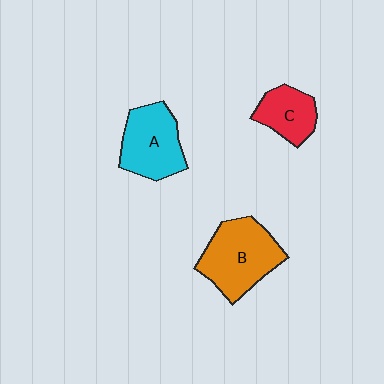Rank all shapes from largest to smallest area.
From largest to smallest: B (orange), A (cyan), C (red).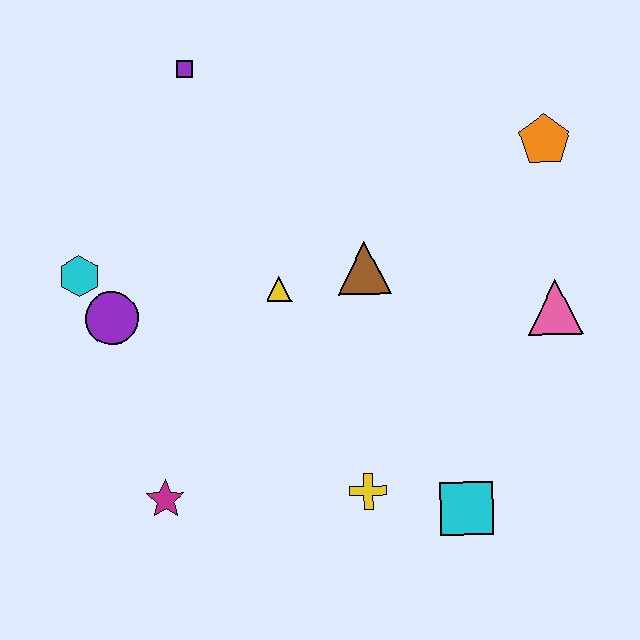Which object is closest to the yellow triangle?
The brown triangle is closest to the yellow triangle.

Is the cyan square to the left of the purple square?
No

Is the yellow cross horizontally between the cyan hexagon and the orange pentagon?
Yes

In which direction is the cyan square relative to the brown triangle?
The cyan square is below the brown triangle.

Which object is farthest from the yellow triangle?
The orange pentagon is farthest from the yellow triangle.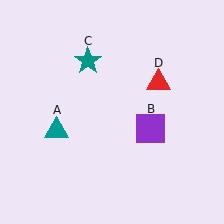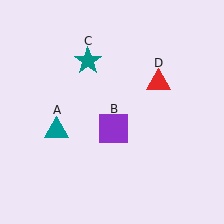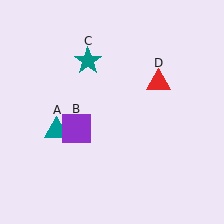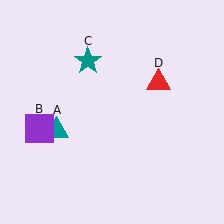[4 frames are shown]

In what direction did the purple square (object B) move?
The purple square (object B) moved left.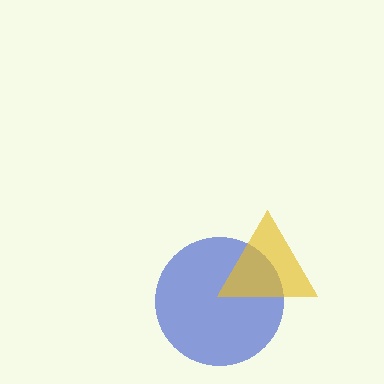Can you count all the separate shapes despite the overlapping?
Yes, there are 2 separate shapes.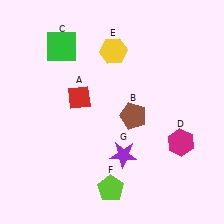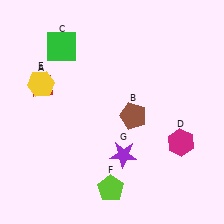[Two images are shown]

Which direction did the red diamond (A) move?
The red diamond (A) moved left.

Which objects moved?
The objects that moved are: the red diamond (A), the yellow hexagon (E).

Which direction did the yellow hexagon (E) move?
The yellow hexagon (E) moved left.